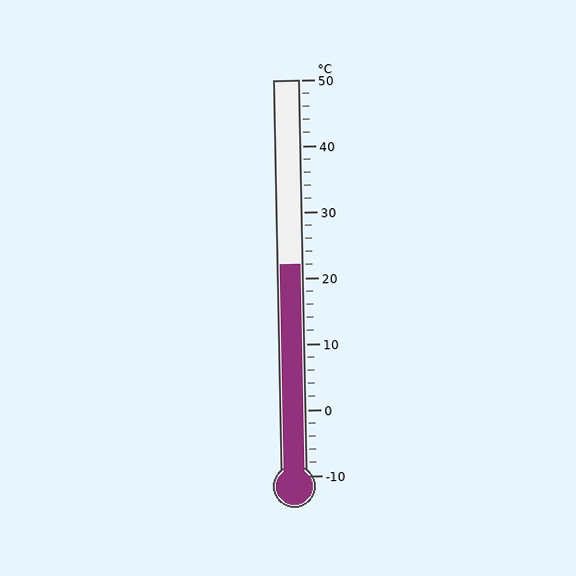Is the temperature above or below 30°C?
The temperature is below 30°C.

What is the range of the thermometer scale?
The thermometer scale ranges from -10°C to 50°C.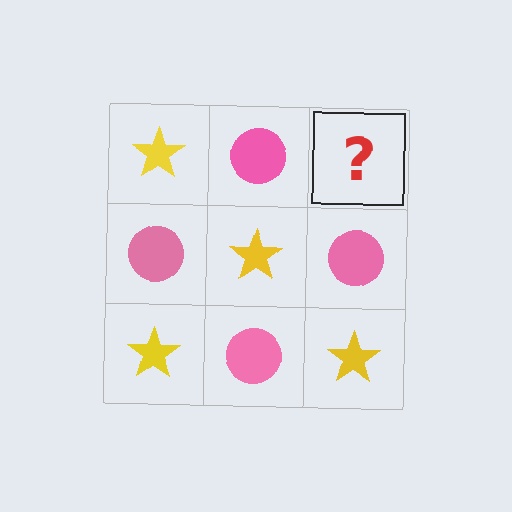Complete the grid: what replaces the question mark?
The question mark should be replaced with a yellow star.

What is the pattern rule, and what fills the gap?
The rule is that it alternates yellow star and pink circle in a checkerboard pattern. The gap should be filled with a yellow star.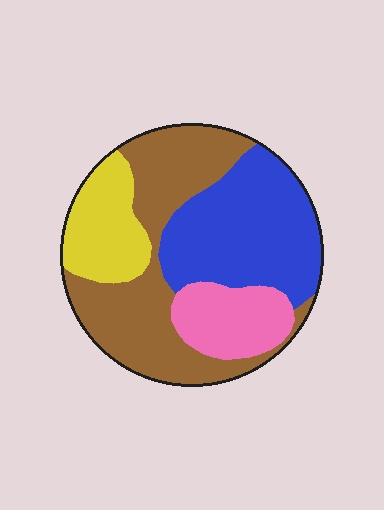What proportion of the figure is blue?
Blue covers roughly 30% of the figure.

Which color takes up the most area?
Brown, at roughly 40%.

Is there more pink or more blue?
Blue.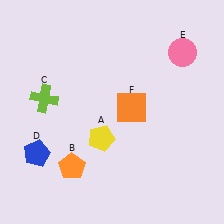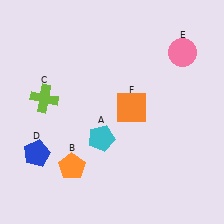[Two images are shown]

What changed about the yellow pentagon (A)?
In Image 1, A is yellow. In Image 2, it changed to cyan.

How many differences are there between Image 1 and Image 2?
There is 1 difference between the two images.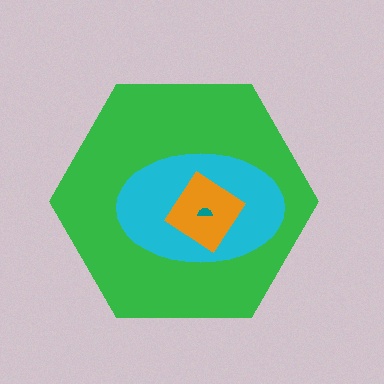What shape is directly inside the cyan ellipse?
The orange diamond.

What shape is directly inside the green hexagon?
The cyan ellipse.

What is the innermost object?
The teal semicircle.